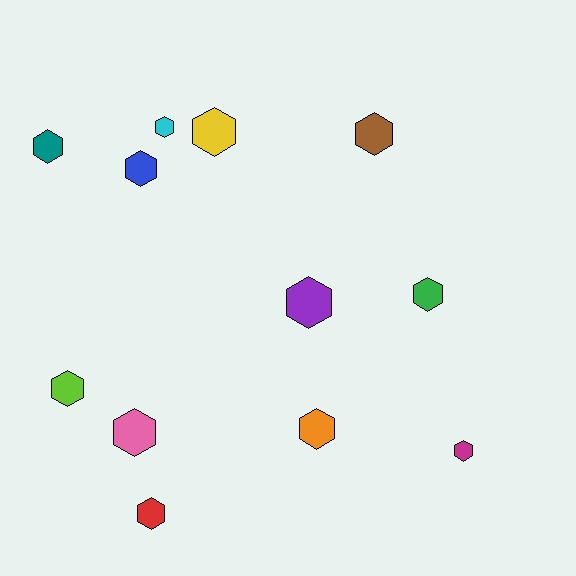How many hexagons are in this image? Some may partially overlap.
There are 12 hexagons.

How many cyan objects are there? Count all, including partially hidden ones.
There is 1 cyan object.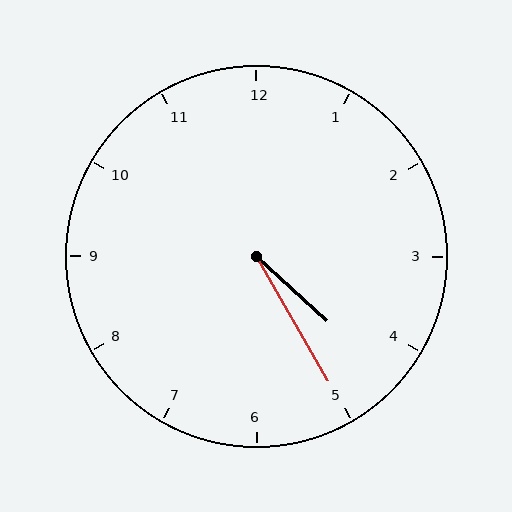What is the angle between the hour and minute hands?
Approximately 18 degrees.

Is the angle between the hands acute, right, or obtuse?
It is acute.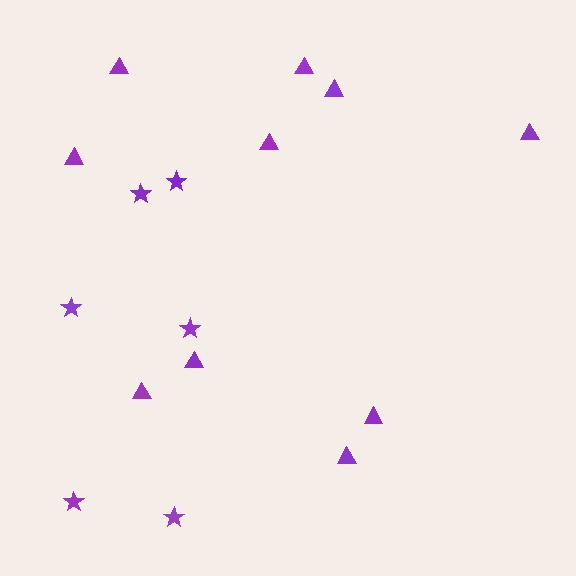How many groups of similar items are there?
There are 2 groups: one group of triangles (10) and one group of stars (6).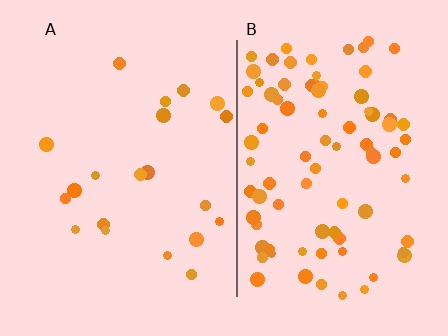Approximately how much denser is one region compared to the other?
Approximately 4.1× — region B over region A.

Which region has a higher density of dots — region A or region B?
B (the right).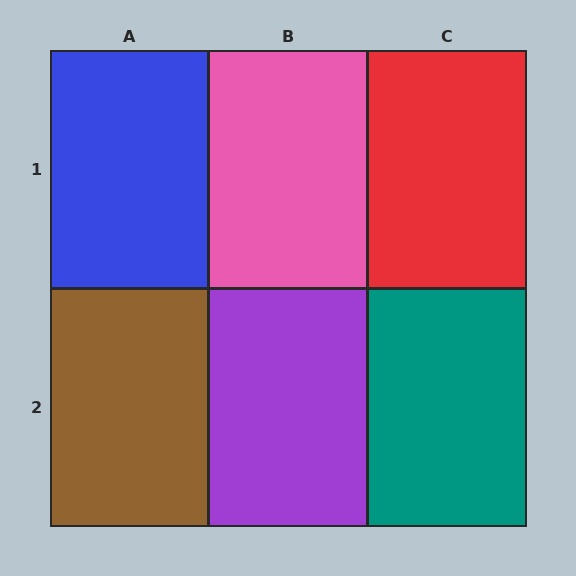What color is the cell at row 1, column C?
Red.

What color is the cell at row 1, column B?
Pink.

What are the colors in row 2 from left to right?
Brown, purple, teal.